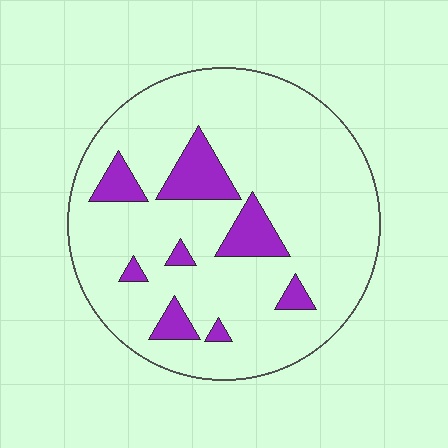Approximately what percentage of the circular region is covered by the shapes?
Approximately 15%.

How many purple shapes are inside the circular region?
8.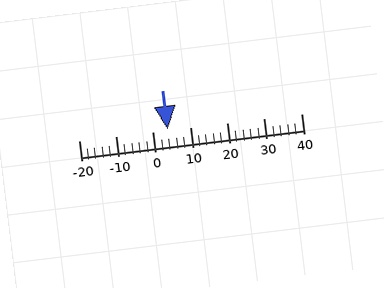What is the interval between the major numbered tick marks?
The major tick marks are spaced 10 units apart.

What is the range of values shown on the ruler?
The ruler shows values from -20 to 40.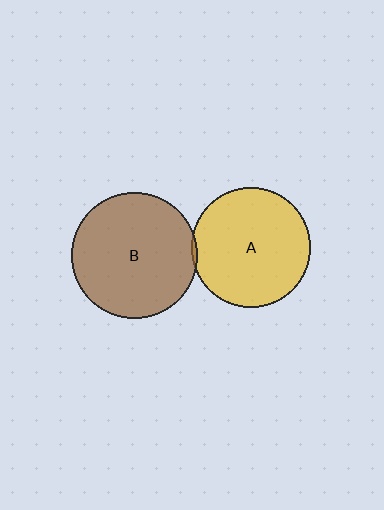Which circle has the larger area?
Circle B (brown).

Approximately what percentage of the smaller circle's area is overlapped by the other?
Approximately 5%.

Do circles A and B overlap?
Yes.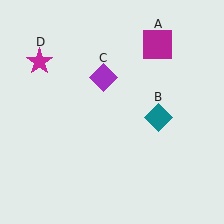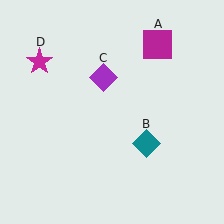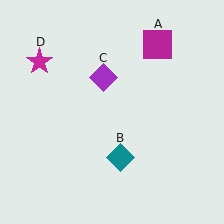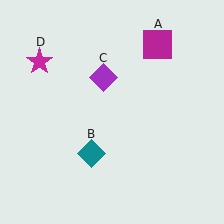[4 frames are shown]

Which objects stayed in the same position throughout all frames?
Magenta square (object A) and purple diamond (object C) and magenta star (object D) remained stationary.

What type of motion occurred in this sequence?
The teal diamond (object B) rotated clockwise around the center of the scene.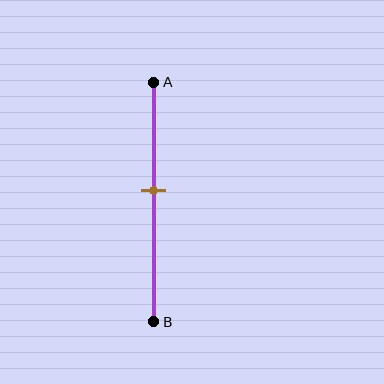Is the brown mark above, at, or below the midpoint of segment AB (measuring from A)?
The brown mark is above the midpoint of segment AB.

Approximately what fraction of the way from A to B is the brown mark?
The brown mark is approximately 45% of the way from A to B.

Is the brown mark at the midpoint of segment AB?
No, the mark is at about 45% from A, not at the 50% midpoint.